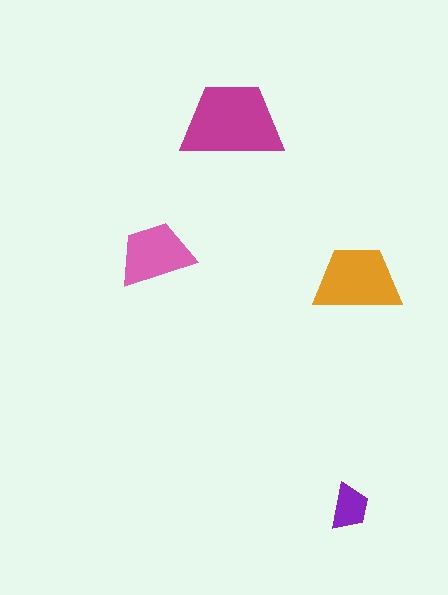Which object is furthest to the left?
The pink trapezoid is leftmost.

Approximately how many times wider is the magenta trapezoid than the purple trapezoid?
About 2 times wider.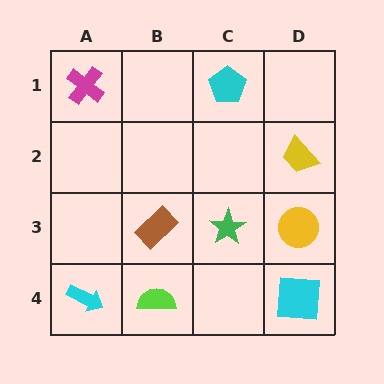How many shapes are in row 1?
2 shapes.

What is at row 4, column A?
A cyan arrow.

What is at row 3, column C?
A green star.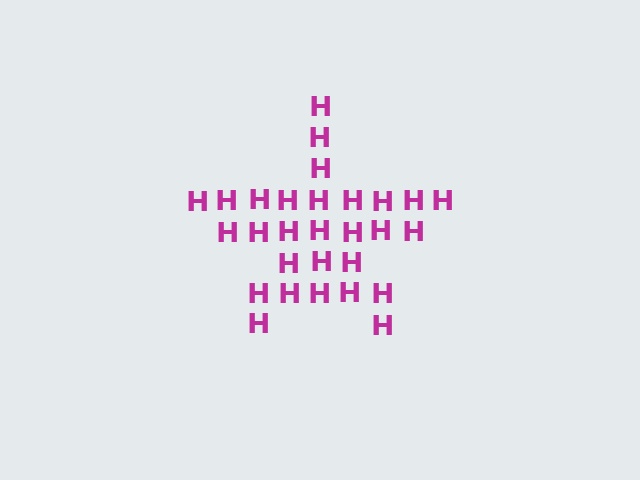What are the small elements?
The small elements are letter H's.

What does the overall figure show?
The overall figure shows a star.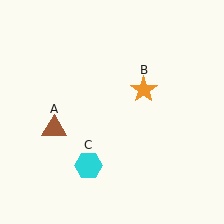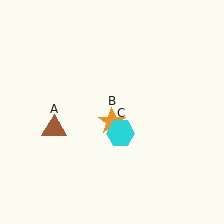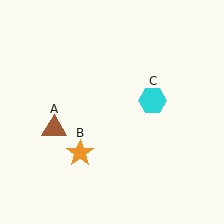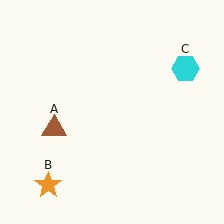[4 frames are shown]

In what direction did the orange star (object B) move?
The orange star (object B) moved down and to the left.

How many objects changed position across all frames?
2 objects changed position: orange star (object B), cyan hexagon (object C).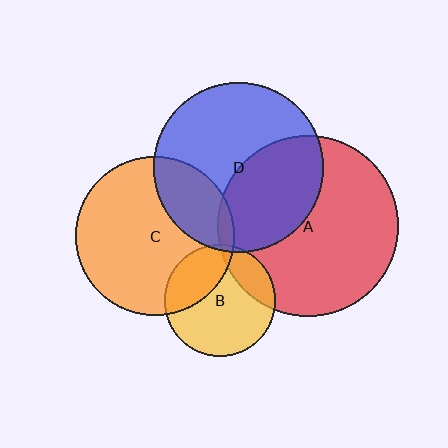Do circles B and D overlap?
Yes.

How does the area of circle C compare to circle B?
Approximately 2.1 times.